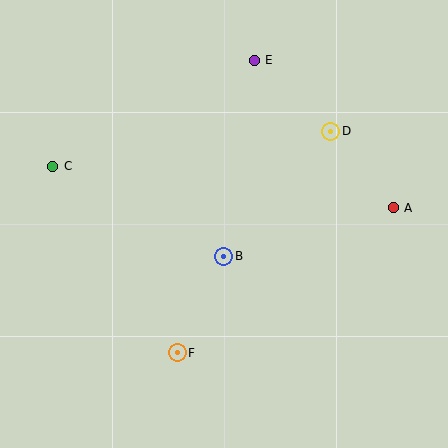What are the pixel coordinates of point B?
Point B is at (224, 256).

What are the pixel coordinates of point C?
Point C is at (53, 166).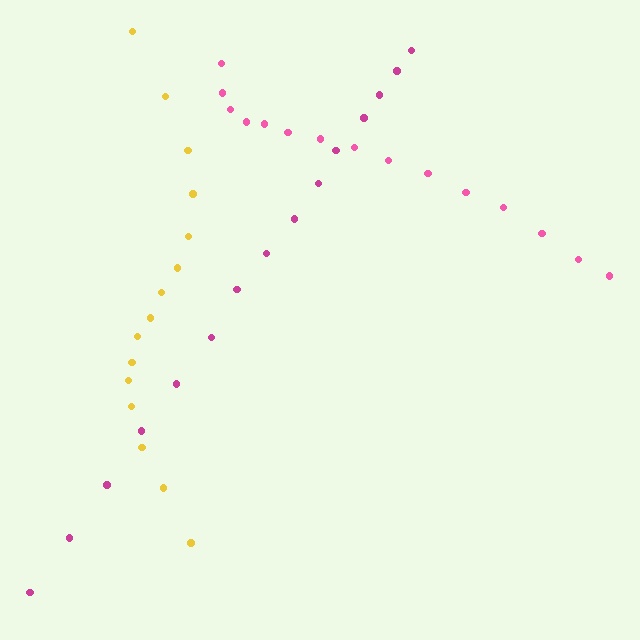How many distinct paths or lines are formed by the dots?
There are 3 distinct paths.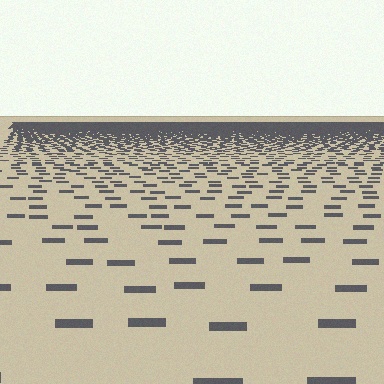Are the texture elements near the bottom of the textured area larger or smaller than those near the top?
Larger. Near the bottom, elements are closer to the viewer and appear at a bigger on-screen size.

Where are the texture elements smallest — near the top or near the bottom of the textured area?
Near the top.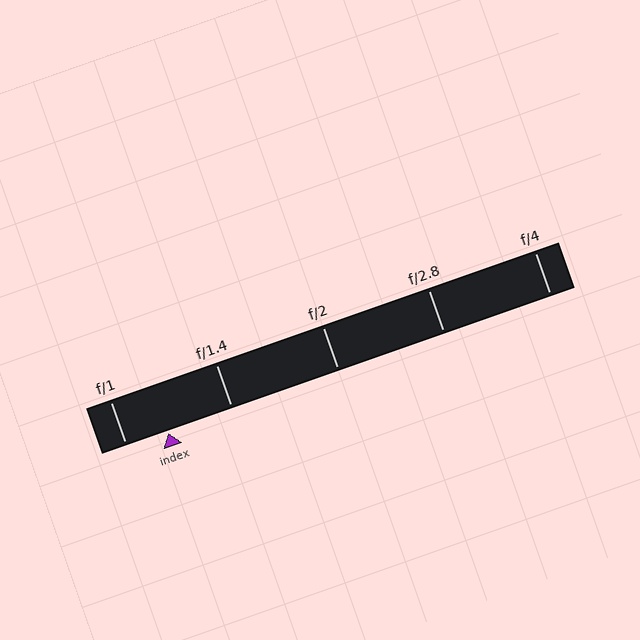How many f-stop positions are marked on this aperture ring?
There are 5 f-stop positions marked.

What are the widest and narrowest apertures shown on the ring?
The widest aperture shown is f/1 and the narrowest is f/4.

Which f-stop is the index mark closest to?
The index mark is closest to f/1.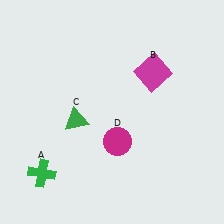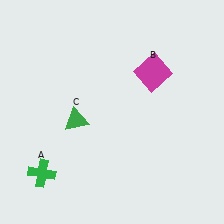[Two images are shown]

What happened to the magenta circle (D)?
The magenta circle (D) was removed in Image 2. It was in the bottom-right area of Image 1.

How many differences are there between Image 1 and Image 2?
There is 1 difference between the two images.